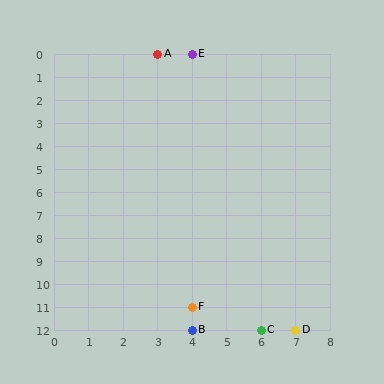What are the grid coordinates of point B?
Point B is at grid coordinates (4, 12).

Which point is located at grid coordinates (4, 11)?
Point F is at (4, 11).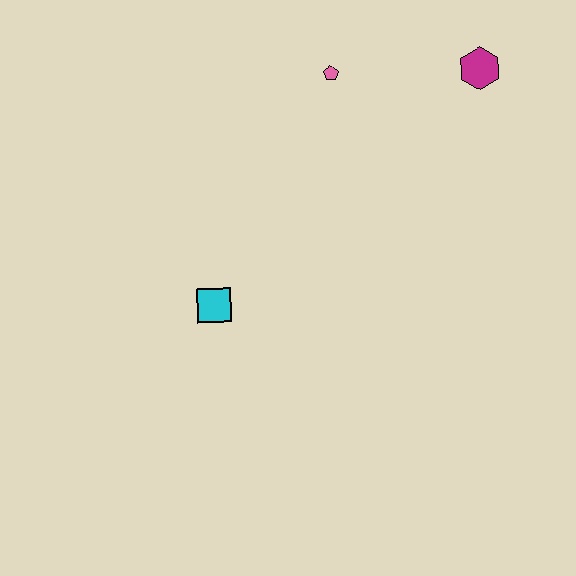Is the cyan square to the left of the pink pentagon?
Yes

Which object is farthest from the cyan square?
The magenta hexagon is farthest from the cyan square.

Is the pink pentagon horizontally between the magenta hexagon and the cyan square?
Yes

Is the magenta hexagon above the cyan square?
Yes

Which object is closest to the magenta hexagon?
The pink pentagon is closest to the magenta hexagon.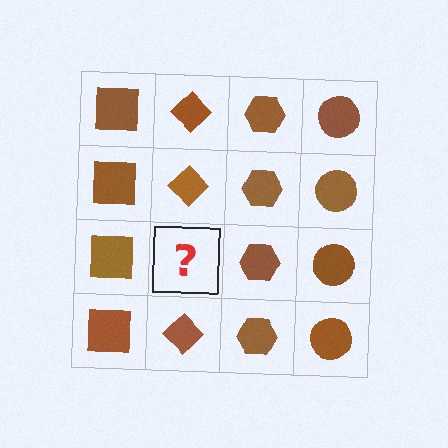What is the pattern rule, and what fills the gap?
The rule is that each column has a consistent shape. The gap should be filled with a brown diamond.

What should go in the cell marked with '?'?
The missing cell should contain a brown diamond.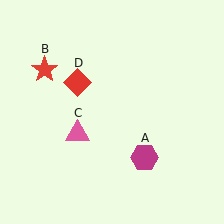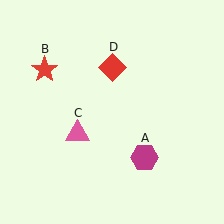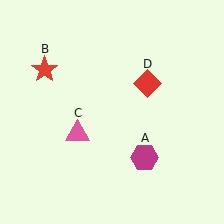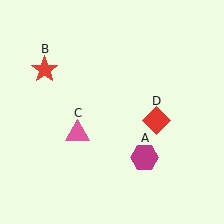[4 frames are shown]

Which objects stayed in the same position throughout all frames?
Magenta hexagon (object A) and red star (object B) and pink triangle (object C) remained stationary.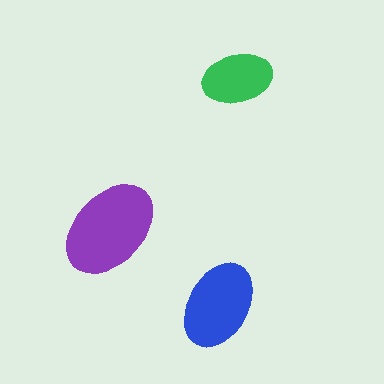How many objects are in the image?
There are 3 objects in the image.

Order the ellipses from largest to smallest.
the purple one, the blue one, the green one.